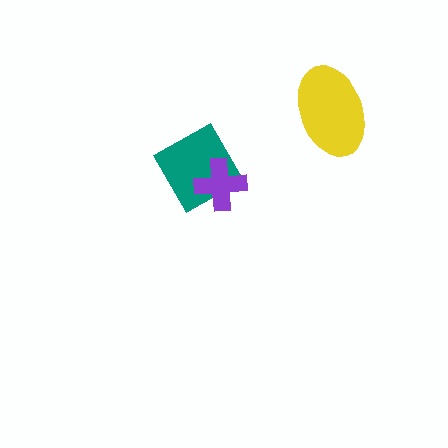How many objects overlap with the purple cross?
1 object overlaps with the purple cross.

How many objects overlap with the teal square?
1 object overlaps with the teal square.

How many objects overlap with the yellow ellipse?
0 objects overlap with the yellow ellipse.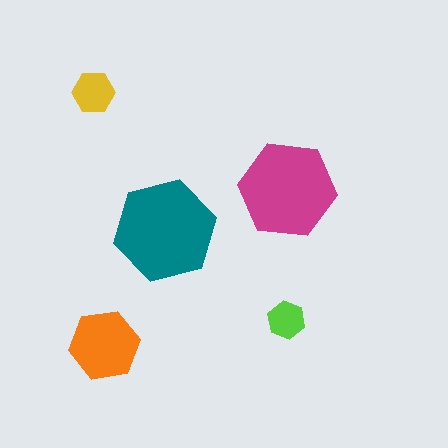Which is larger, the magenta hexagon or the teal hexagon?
The teal one.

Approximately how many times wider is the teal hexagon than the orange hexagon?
About 1.5 times wider.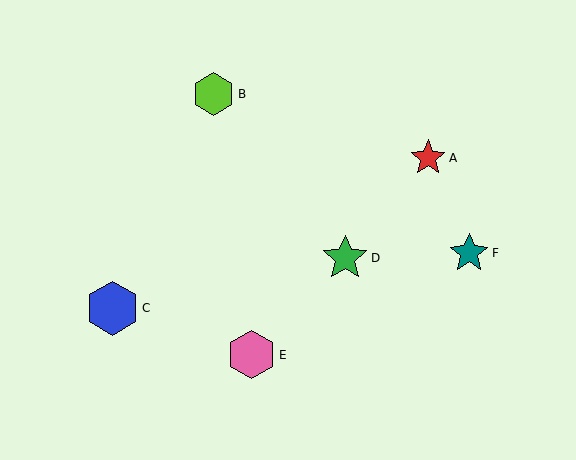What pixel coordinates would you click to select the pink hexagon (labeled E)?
Click at (251, 355) to select the pink hexagon E.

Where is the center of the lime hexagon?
The center of the lime hexagon is at (213, 94).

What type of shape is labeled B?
Shape B is a lime hexagon.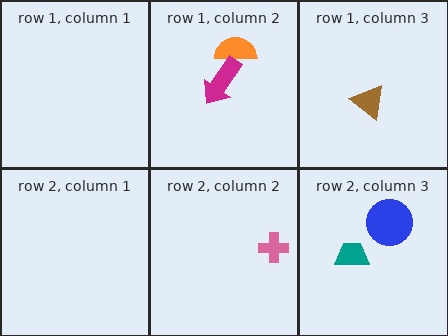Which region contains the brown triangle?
The row 1, column 3 region.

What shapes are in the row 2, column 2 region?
The pink cross.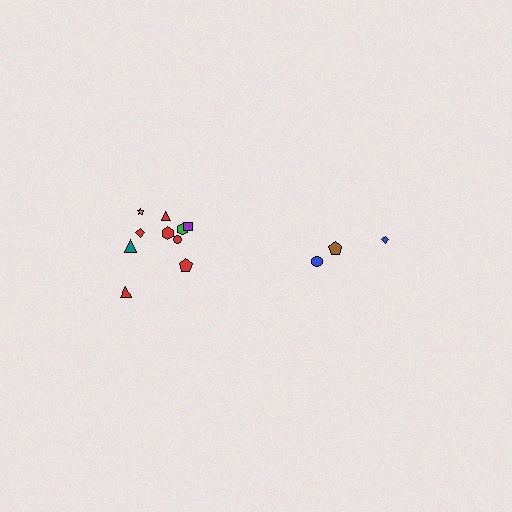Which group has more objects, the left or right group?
The left group.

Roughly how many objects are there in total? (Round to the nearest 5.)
Roughly 15 objects in total.